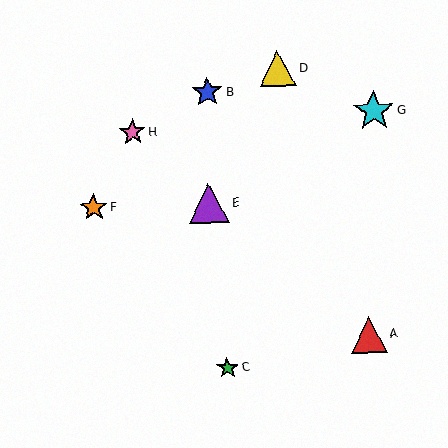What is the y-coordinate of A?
Object A is at y≈335.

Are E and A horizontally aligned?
No, E is at y≈203 and A is at y≈335.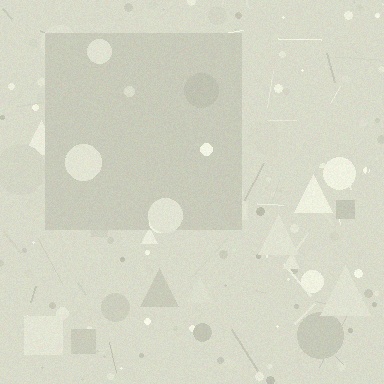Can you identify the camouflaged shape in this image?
The camouflaged shape is a square.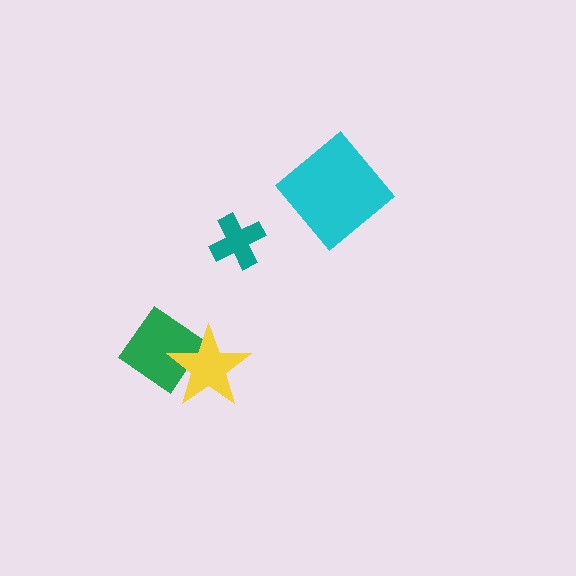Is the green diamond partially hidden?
Yes, it is partially covered by another shape.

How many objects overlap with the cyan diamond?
0 objects overlap with the cyan diamond.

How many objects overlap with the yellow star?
1 object overlaps with the yellow star.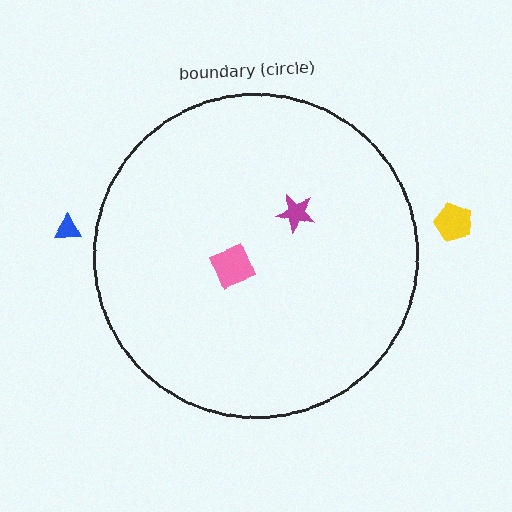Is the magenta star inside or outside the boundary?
Inside.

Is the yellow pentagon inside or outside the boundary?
Outside.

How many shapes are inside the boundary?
2 inside, 2 outside.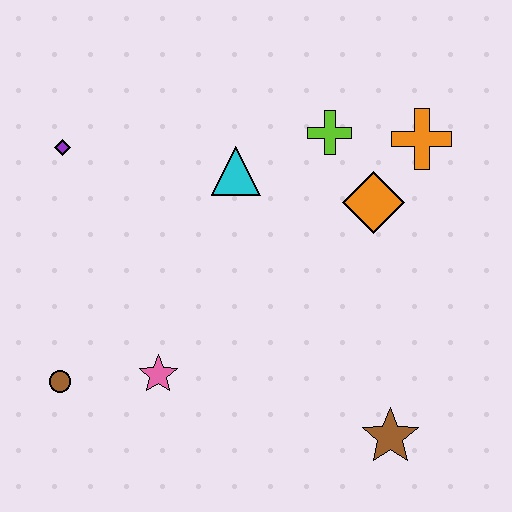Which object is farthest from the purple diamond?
The brown star is farthest from the purple diamond.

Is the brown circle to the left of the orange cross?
Yes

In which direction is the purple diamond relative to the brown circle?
The purple diamond is above the brown circle.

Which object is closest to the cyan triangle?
The lime cross is closest to the cyan triangle.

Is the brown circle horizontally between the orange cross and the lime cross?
No